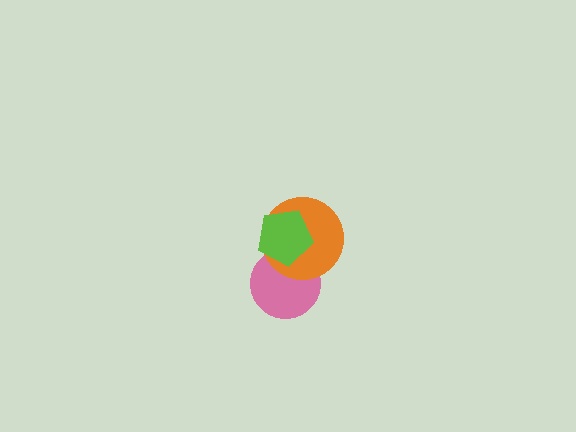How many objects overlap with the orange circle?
2 objects overlap with the orange circle.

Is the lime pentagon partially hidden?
No, no other shape covers it.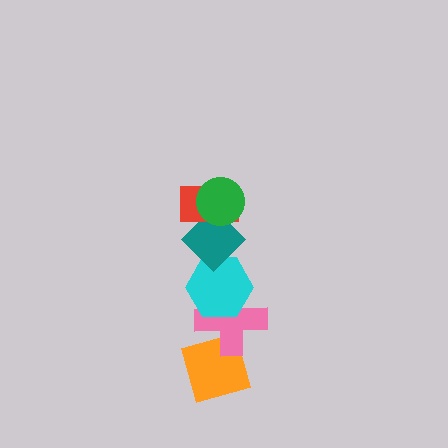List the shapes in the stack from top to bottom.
From top to bottom: the green circle, the red rectangle, the teal diamond, the cyan hexagon, the pink cross, the orange diamond.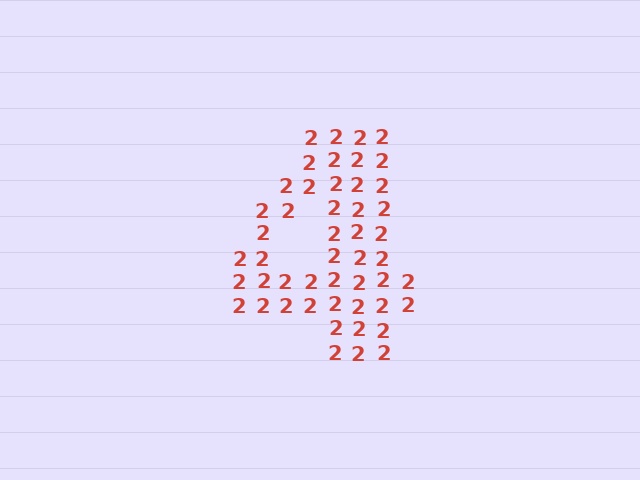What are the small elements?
The small elements are digit 2's.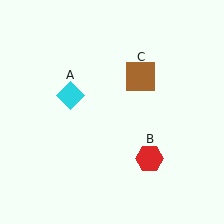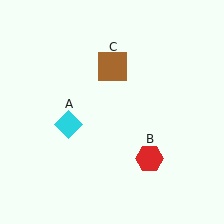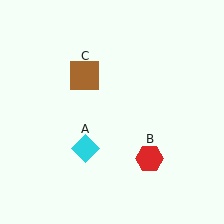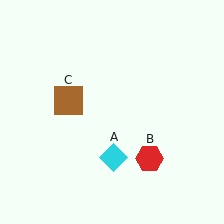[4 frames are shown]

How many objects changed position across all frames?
2 objects changed position: cyan diamond (object A), brown square (object C).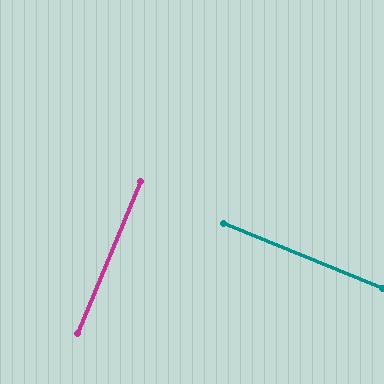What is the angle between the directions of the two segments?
Approximately 90 degrees.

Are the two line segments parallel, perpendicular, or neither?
Perpendicular — they meet at approximately 90°.